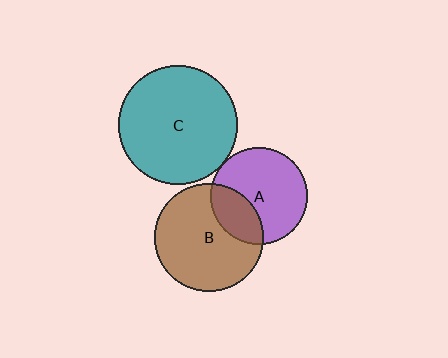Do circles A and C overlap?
Yes.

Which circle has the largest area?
Circle C (teal).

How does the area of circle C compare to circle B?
Approximately 1.2 times.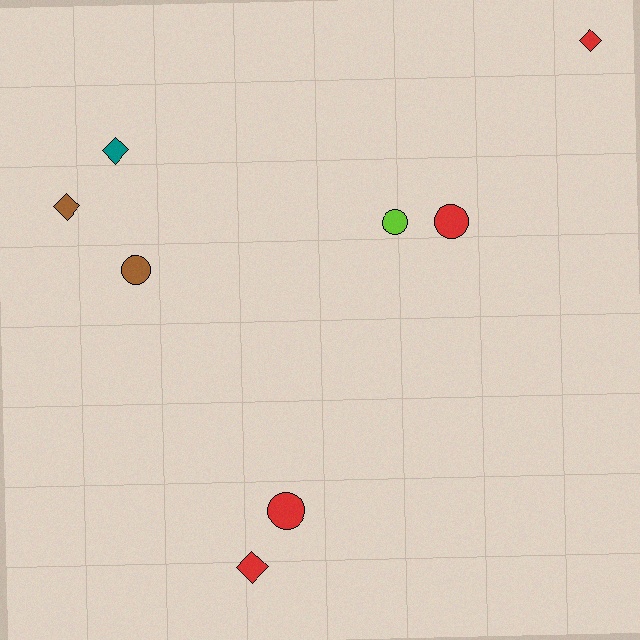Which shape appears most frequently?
Diamond, with 4 objects.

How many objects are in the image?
There are 8 objects.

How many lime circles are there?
There is 1 lime circle.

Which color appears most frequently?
Red, with 4 objects.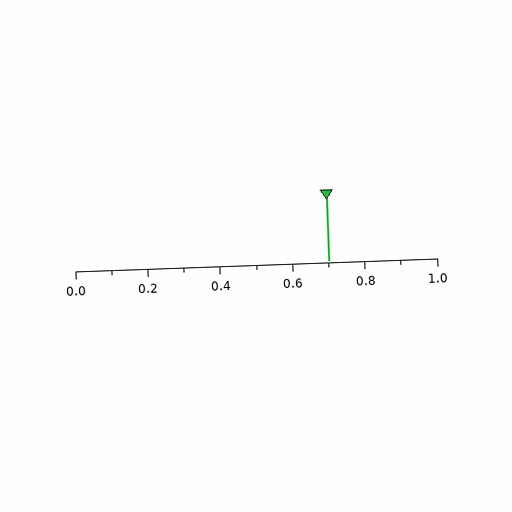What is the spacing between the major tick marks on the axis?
The major ticks are spaced 0.2 apart.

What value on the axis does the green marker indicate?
The marker indicates approximately 0.7.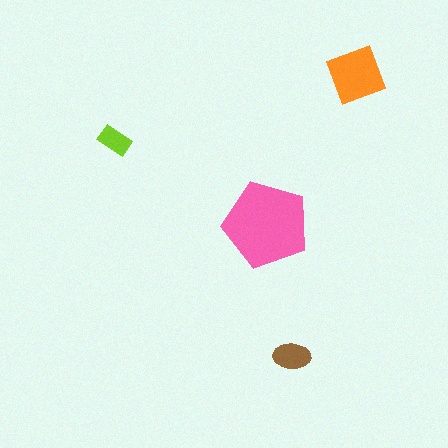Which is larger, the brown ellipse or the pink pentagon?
The pink pentagon.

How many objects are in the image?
There are 4 objects in the image.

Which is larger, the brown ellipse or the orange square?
The orange square.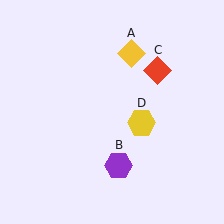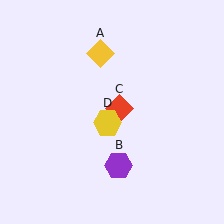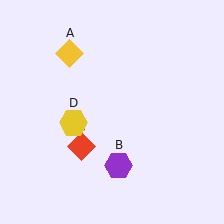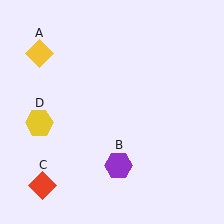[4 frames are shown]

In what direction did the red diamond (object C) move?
The red diamond (object C) moved down and to the left.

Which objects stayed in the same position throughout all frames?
Purple hexagon (object B) remained stationary.